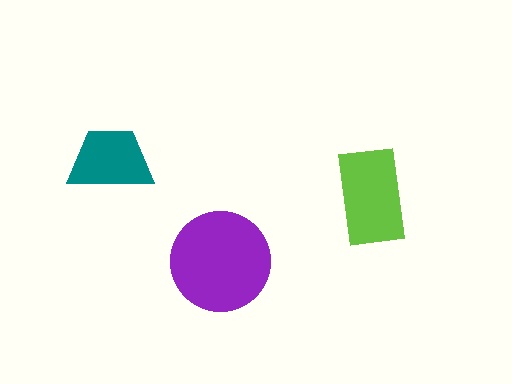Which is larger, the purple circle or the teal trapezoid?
The purple circle.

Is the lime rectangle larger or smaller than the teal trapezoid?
Larger.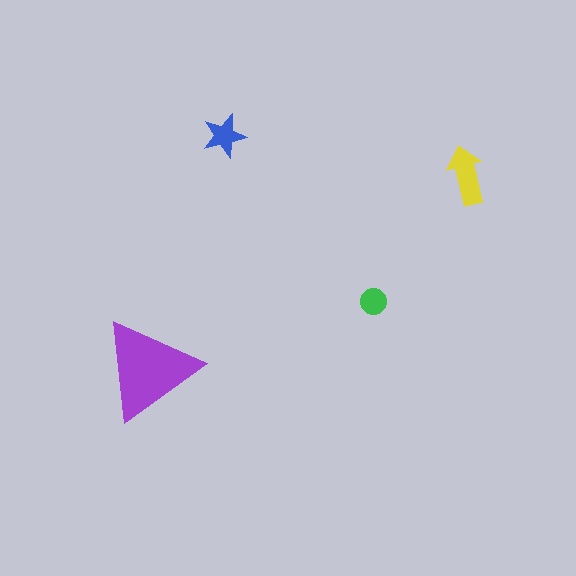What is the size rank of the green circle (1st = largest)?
4th.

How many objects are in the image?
There are 4 objects in the image.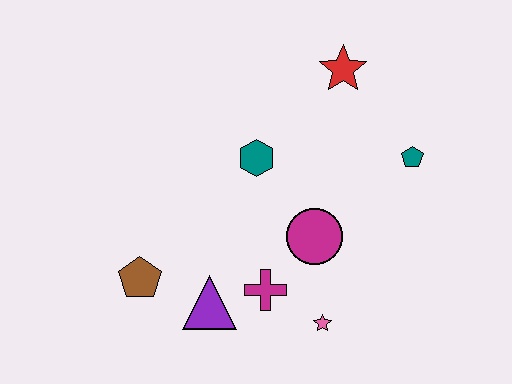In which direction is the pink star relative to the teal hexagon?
The pink star is below the teal hexagon.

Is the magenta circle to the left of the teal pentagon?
Yes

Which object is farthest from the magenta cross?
The red star is farthest from the magenta cross.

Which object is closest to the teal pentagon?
The red star is closest to the teal pentagon.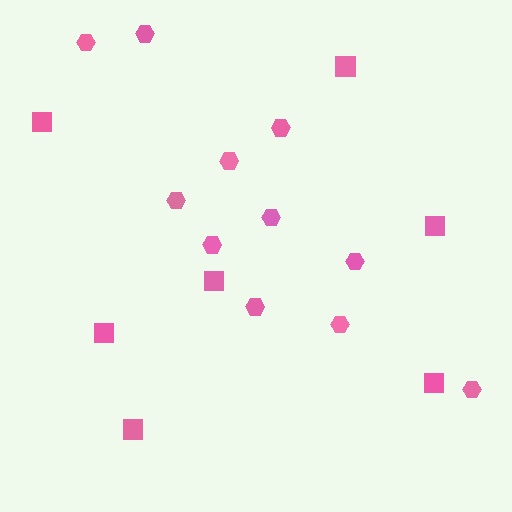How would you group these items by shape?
There are 2 groups: one group of squares (7) and one group of hexagons (11).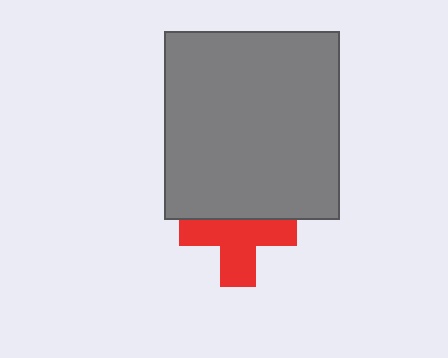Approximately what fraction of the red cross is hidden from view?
Roughly 36% of the red cross is hidden behind the gray rectangle.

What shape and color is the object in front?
The object in front is a gray rectangle.